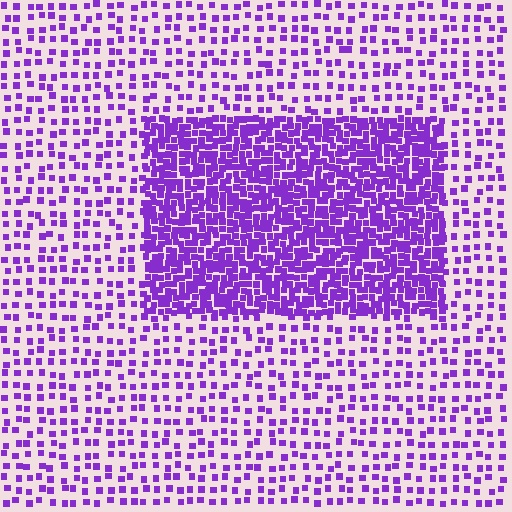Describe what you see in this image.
The image contains small purple elements arranged at two different densities. A rectangle-shaped region is visible where the elements are more densely packed than the surrounding area.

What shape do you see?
I see a rectangle.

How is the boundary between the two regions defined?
The boundary is defined by a change in element density (approximately 2.8x ratio). All elements are the same color, size, and shape.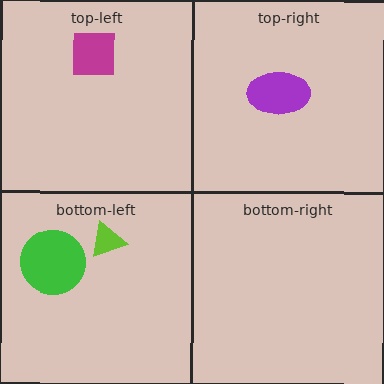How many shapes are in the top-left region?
1.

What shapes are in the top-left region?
The magenta square.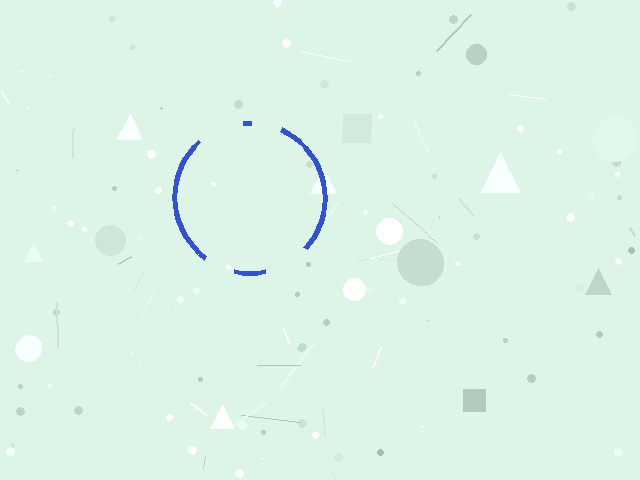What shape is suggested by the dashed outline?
The dashed outline suggests a circle.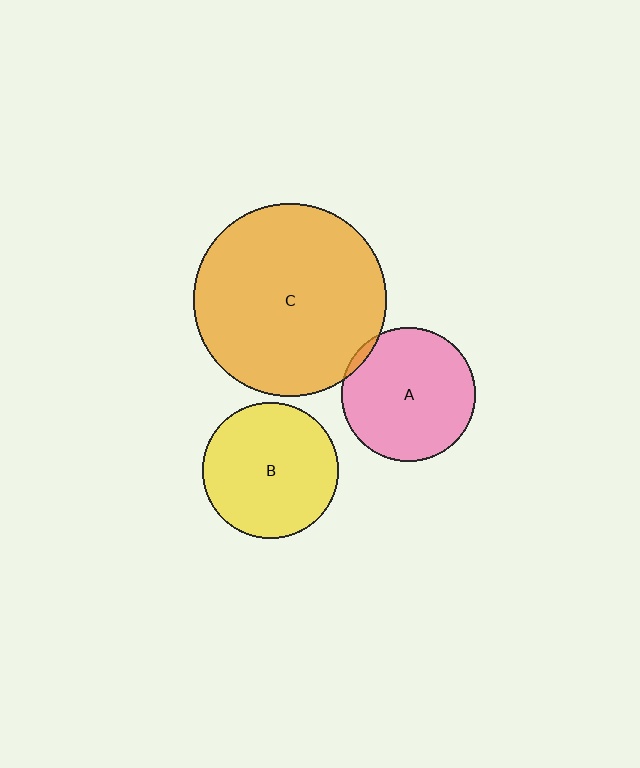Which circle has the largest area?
Circle C (orange).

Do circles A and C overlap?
Yes.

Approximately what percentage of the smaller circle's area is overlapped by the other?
Approximately 5%.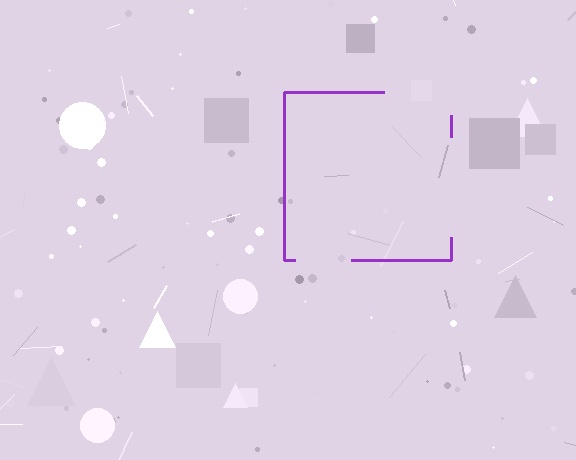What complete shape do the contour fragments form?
The contour fragments form a square.